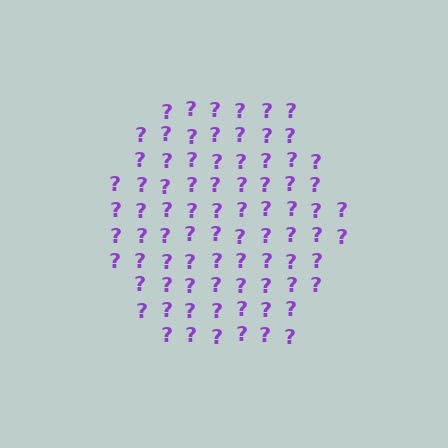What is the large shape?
The large shape is a hexagon.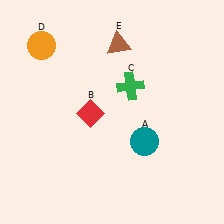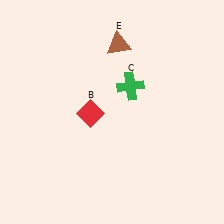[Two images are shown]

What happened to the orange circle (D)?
The orange circle (D) was removed in Image 2. It was in the top-left area of Image 1.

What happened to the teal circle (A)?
The teal circle (A) was removed in Image 2. It was in the bottom-right area of Image 1.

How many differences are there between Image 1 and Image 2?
There are 2 differences between the two images.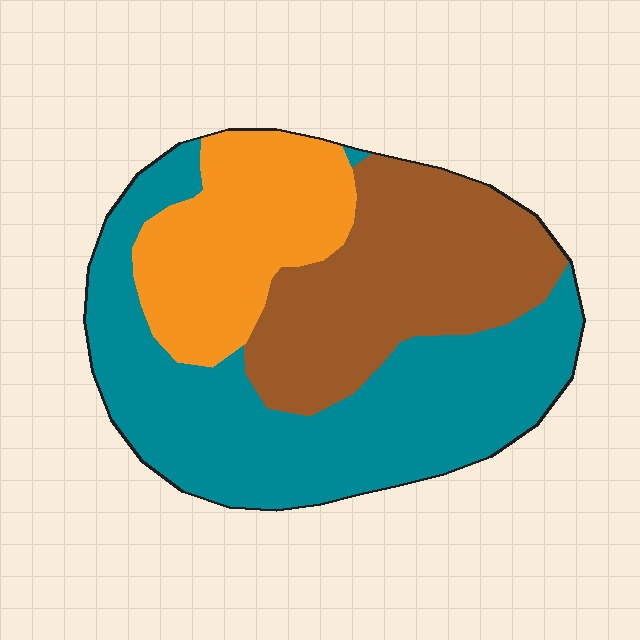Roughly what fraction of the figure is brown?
Brown covers 31% of the figure.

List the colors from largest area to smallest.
From largest to smallest: teal, brown, orange.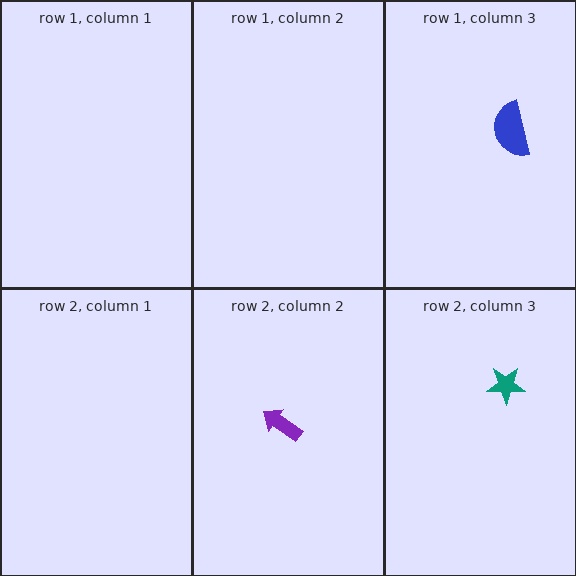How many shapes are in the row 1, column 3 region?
1.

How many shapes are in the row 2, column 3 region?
1.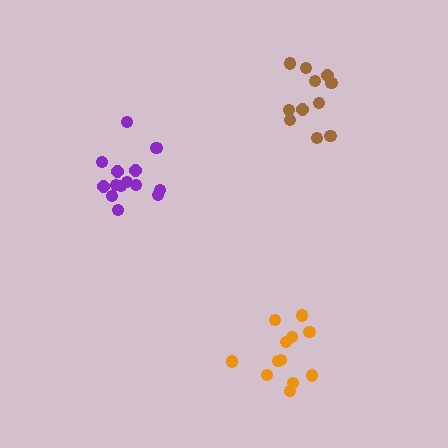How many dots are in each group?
Group 1: 12 dots, Group 2: 14 dots, Group 3: 11 dots (37 total).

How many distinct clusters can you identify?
There are 3 distinct clusters.